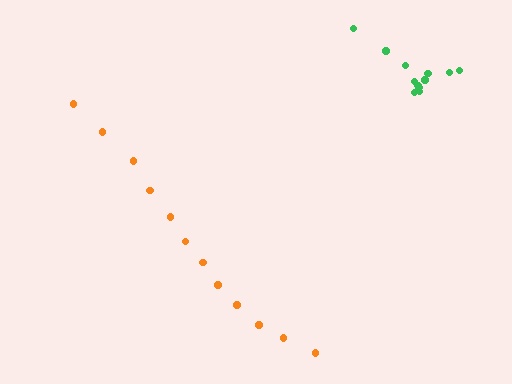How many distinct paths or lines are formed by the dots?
There are 2 distinct paths.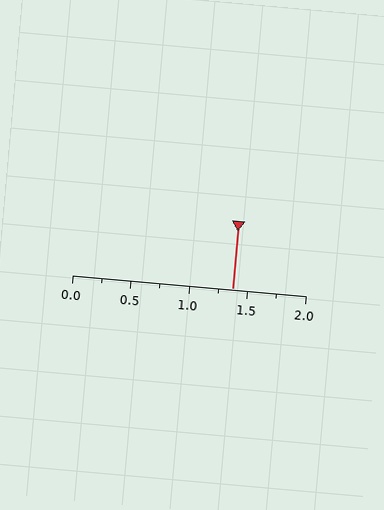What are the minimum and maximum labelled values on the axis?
The axis runs from 0.0 to 2.0.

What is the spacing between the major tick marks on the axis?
The major ticks are spaced 0.5 apart.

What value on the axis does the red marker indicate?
The marker indicates approximately 1.38.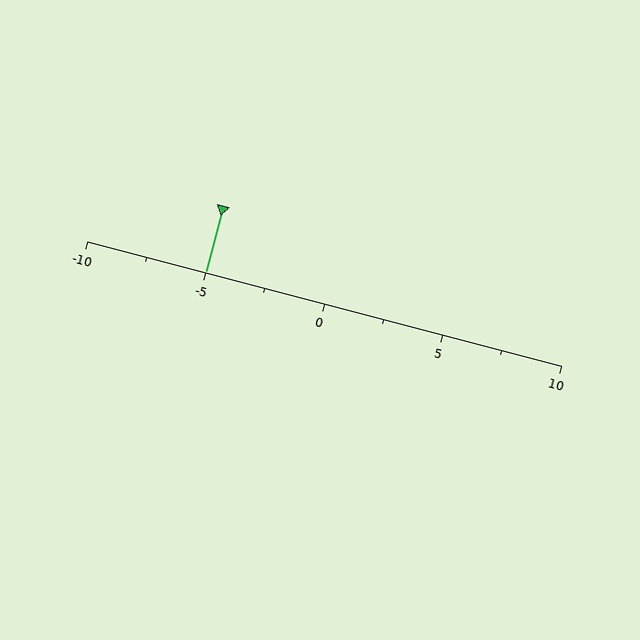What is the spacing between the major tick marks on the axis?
The major ticks are spaced 5 apart.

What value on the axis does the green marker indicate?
The marker indicates approximately -5.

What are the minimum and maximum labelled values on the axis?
The axis runs from -10 to 10.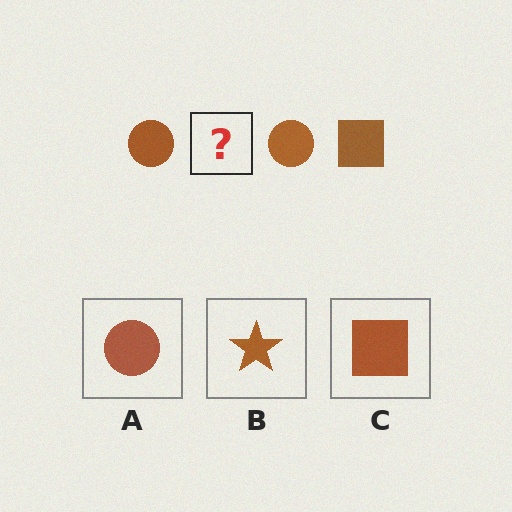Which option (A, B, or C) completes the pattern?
C.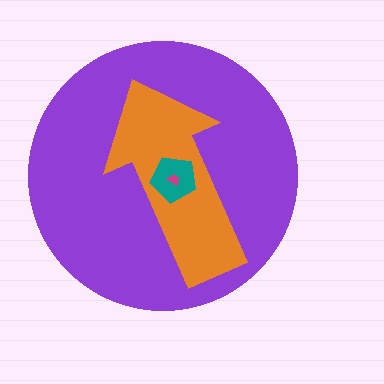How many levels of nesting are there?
4.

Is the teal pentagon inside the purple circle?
Yes.